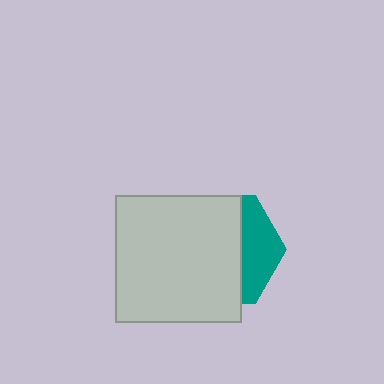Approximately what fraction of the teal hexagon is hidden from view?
Roughly 68% of the teal hexagon is hidden behind the light gray rectangle.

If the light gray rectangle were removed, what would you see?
You would see the complete teal hexagon.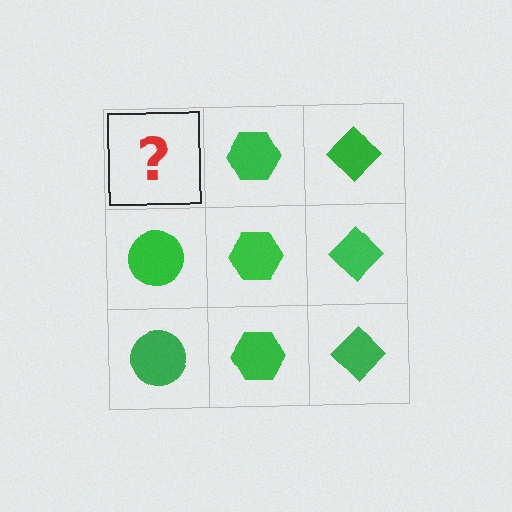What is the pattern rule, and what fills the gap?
The rule is that each column has a consistent shape. The gap should be filled with a green circle.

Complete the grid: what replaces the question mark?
The question mark should be replaced with a green circle.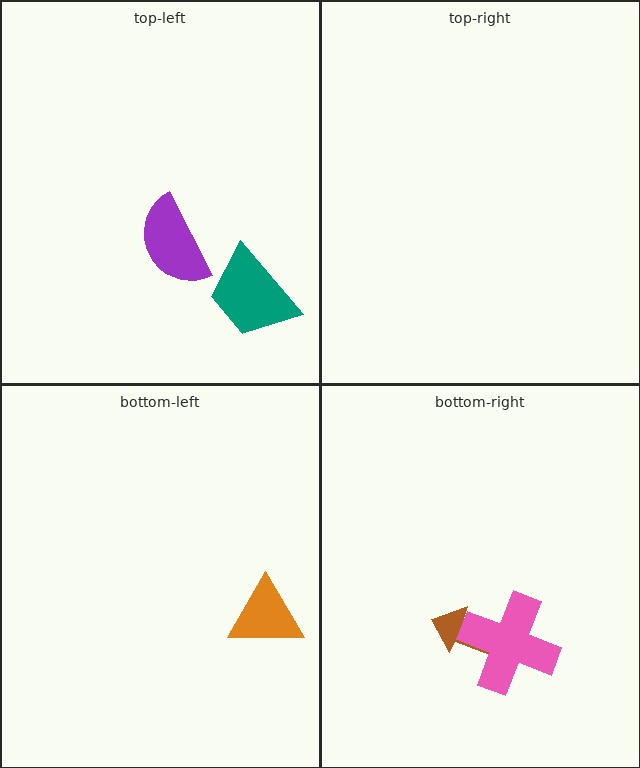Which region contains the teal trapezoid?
The top-left region.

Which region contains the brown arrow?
The bottom-right region.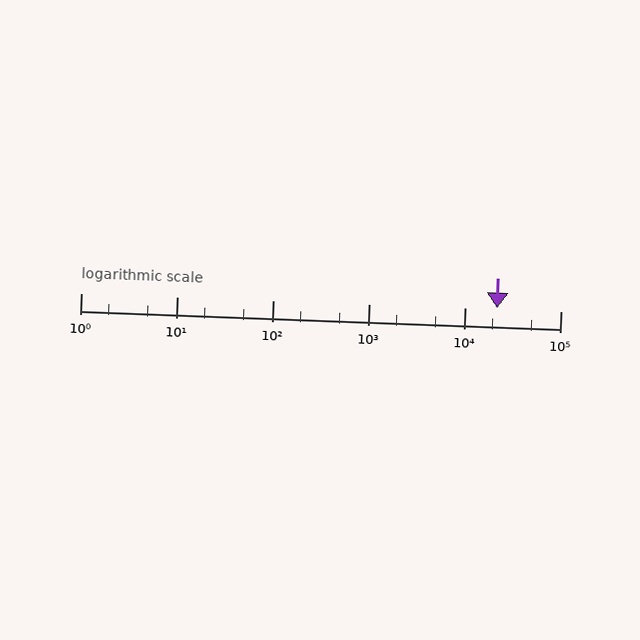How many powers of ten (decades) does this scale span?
The scale spans 5 decades, from 1 to 100000.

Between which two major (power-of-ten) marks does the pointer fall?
The pointer is between 10000 and 100000.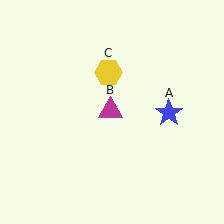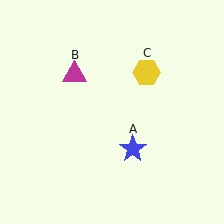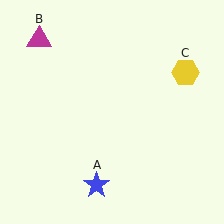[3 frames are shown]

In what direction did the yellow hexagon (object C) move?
The yellow hexagon (object C) moved right.